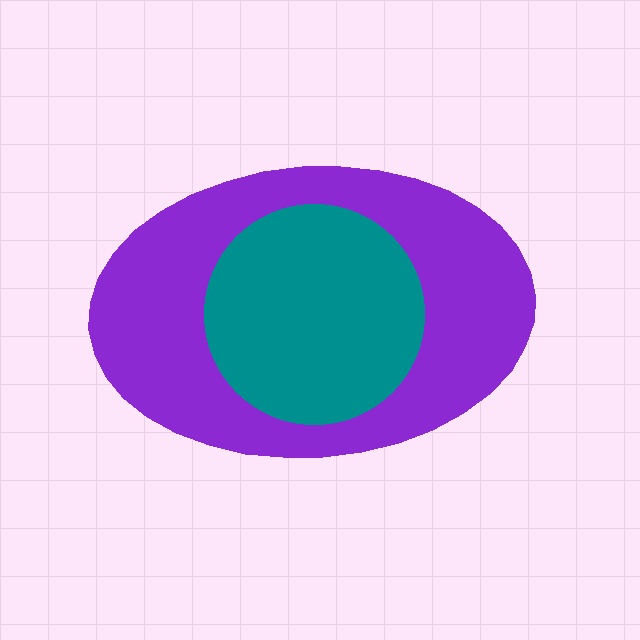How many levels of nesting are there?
2.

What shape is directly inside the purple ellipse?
The teal circle.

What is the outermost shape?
The purple ellipse.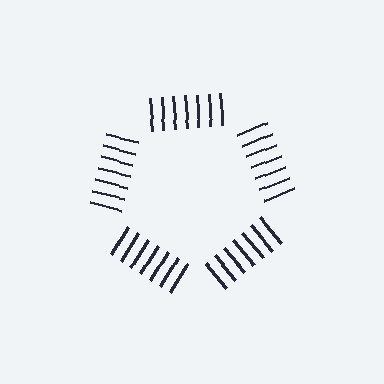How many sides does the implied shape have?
5 sides — the line-ends trace a pentagon.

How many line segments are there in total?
35 — 7 along each of the 5 edges.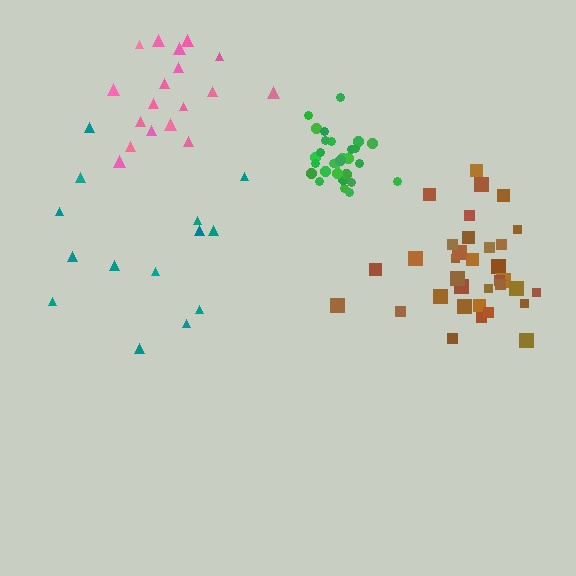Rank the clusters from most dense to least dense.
green, brown, pink, teal.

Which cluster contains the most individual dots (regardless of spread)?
Brown (34).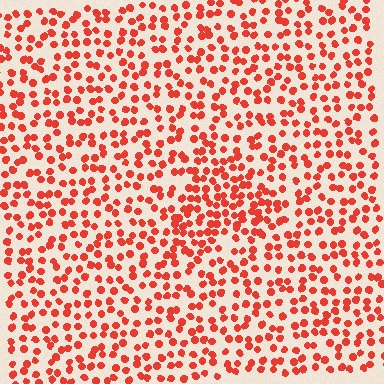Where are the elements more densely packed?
The elements are more densely packed inside the triangle boundary.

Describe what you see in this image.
The image contains small red elements arranged at two different densities. A triangle-shaped region is visible where the elements are more densely packed than the surrounding area.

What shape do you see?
I see a triangle.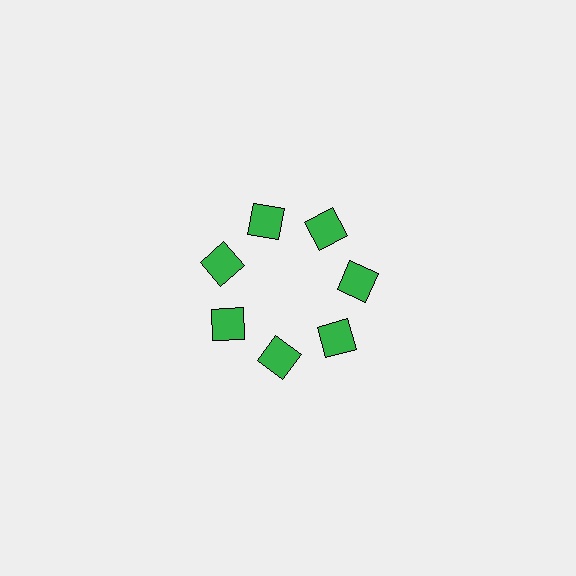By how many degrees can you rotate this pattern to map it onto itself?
The pattern maps onto itself every 51 degrees of rotation.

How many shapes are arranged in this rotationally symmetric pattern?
There are 7 shapes, arranged in 7 groups of 1.